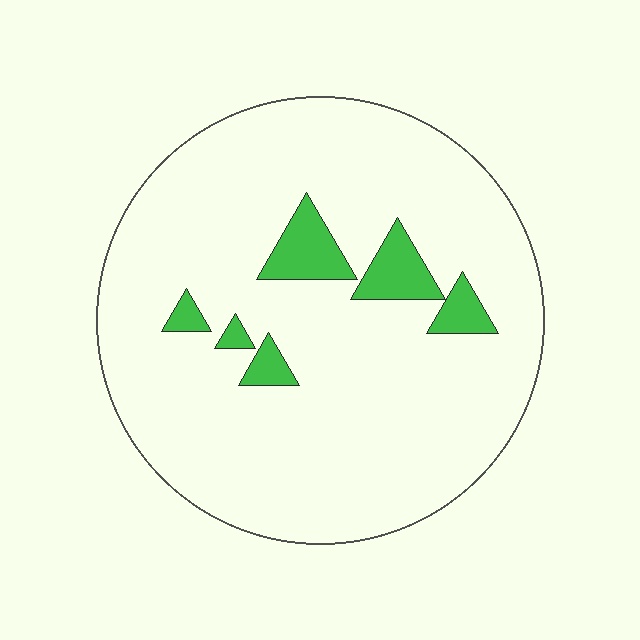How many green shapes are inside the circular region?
6.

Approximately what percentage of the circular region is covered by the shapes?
Approximately 10%.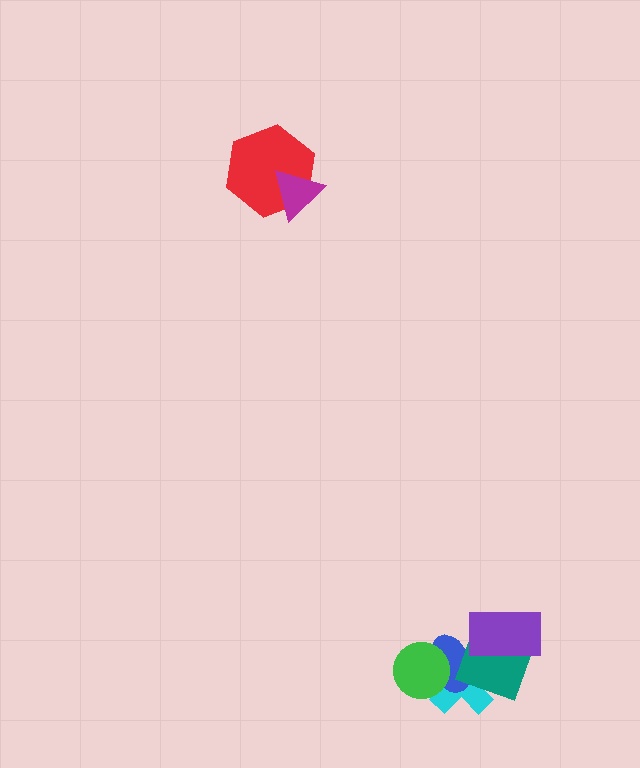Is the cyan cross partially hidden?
Yes, it is partially covered by another shape.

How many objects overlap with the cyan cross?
3 objects overlap with the cyan cross.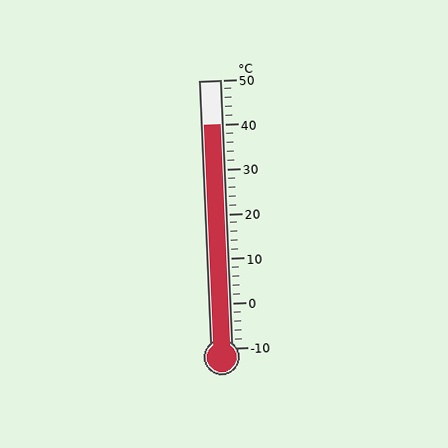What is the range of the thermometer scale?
The thermometer scale ranges from -10°C to 50°C.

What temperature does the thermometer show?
The thermometer shows approximately 40°C.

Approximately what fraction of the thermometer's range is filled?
The thermometer is filled to approximately 85% of its range.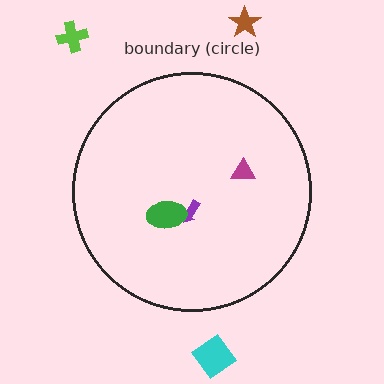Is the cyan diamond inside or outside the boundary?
Outside.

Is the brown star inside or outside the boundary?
Outside.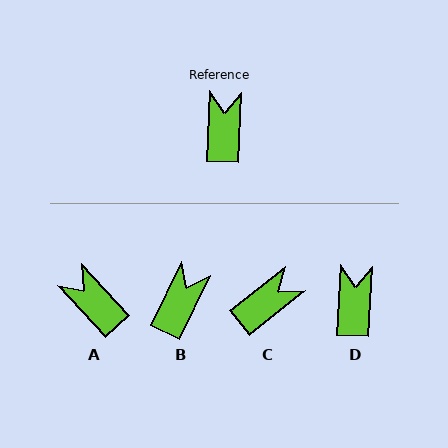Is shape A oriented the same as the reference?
No, it is off by about 46 degrees.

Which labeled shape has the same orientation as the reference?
D.